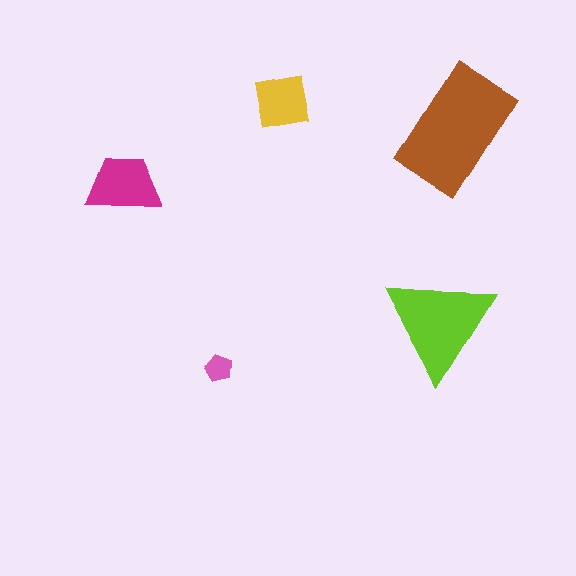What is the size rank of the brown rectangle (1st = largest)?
1st.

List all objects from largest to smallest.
The brown rectangle, the lime triangle, the magenta trapezoid, the yellow square, the pink pentagon.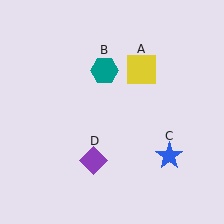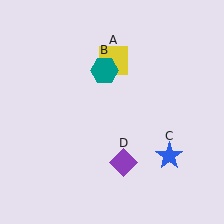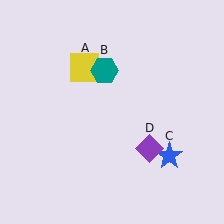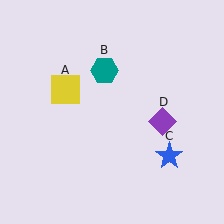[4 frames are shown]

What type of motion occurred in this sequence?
The yellow square (object A), purple diamond (object D) rotated counterclockwise around the center of the scene.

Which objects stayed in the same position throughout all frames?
Teal hexagon (object B) and blue star (object C) remained stationary.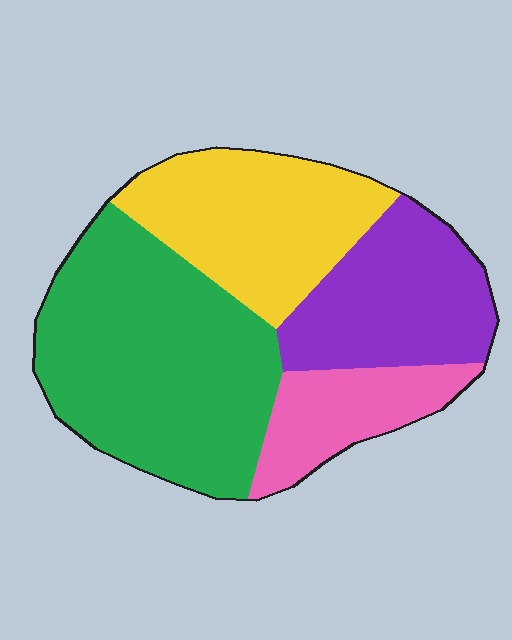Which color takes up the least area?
Pink, at roughly 15%.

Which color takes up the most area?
Green, at roughly 40%.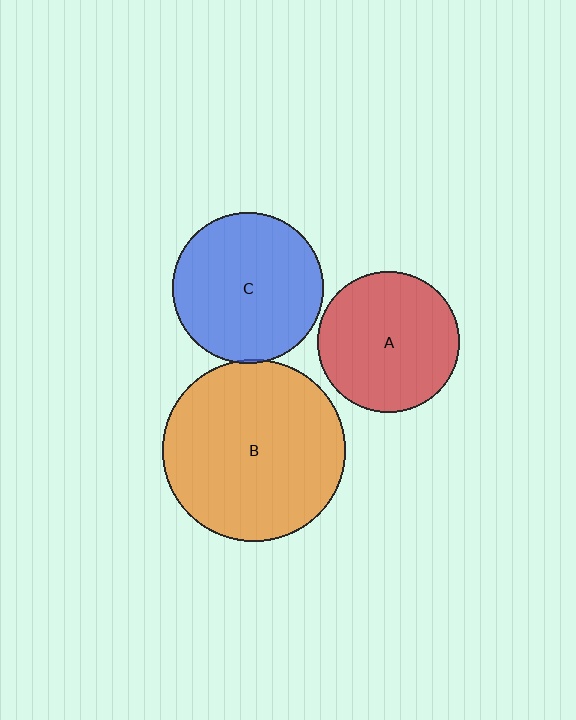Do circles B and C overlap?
Yes.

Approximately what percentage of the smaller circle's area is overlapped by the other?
Approximately 5%.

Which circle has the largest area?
Circle B (orange).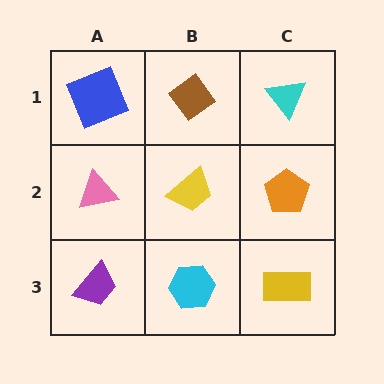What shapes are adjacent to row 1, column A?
A pink triangle (row 2, column A), a brown diamond (row 1, column B).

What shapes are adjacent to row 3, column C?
An orange pentagon (row 2, column C), a cyan hexagon (row 3, column B).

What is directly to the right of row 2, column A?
A yellow trapezoid.